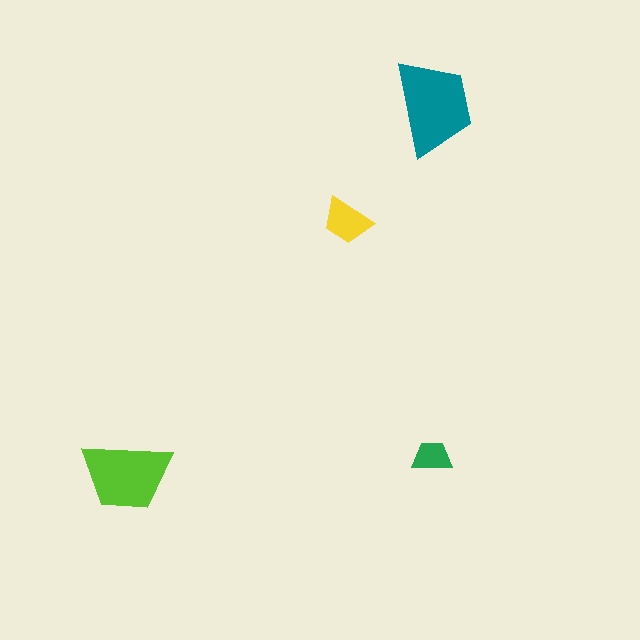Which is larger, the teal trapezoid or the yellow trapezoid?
The teal one.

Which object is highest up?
The teal trapezoid is topmost.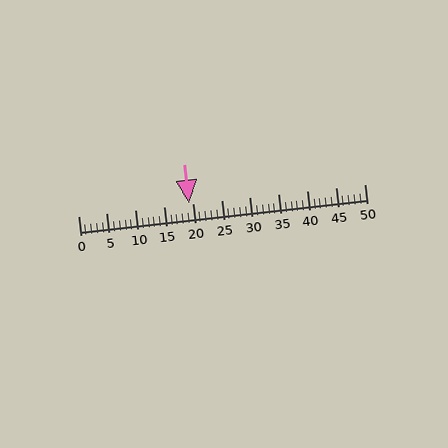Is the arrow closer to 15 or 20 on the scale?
The arrow is closer to 20.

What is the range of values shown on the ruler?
The ruler shows values from 0 to 50.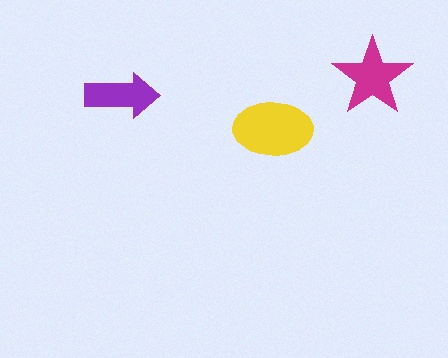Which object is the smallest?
The purple arrow.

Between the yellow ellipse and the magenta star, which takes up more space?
The yellow ellipse.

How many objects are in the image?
There are 3 objects in the image.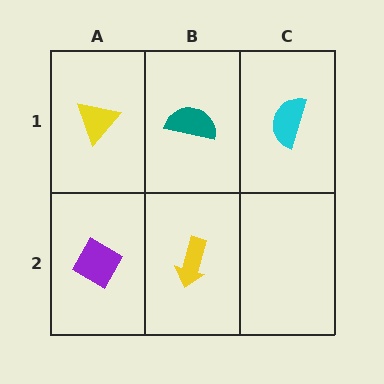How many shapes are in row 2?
2 shapes.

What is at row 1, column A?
A yellow triangle.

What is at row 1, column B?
A teal semicircle.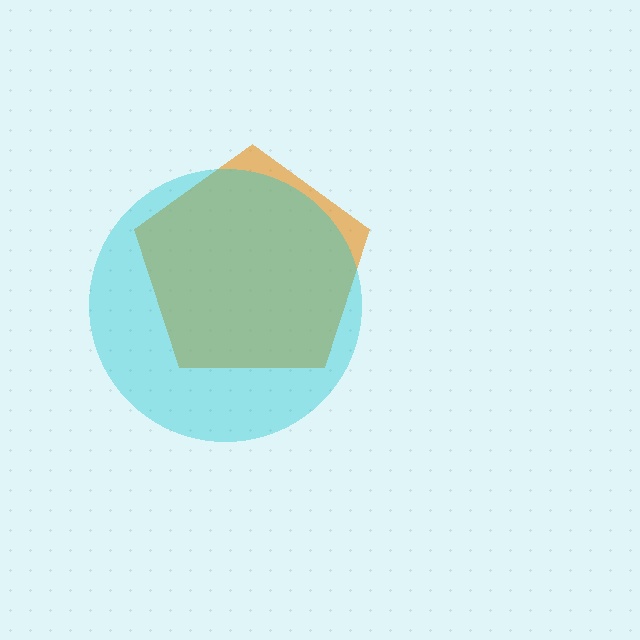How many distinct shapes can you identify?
There are 2 distinct shapes: an orange pentagon, a cyan circle.